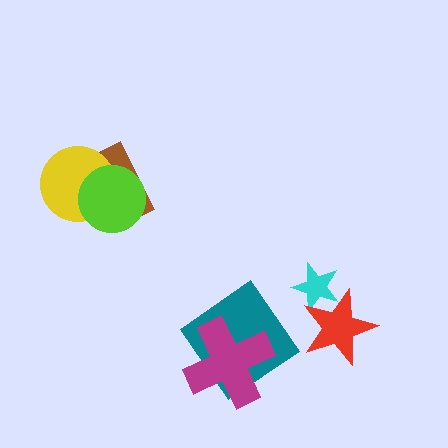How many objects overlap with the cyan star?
1 object overlaps with the cyan star.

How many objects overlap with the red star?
1 object overlaps with the red star.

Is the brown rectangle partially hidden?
Yes, it is partially covered by another shape.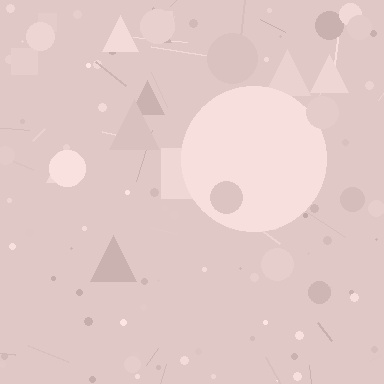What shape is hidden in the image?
A circle is hidden in the image.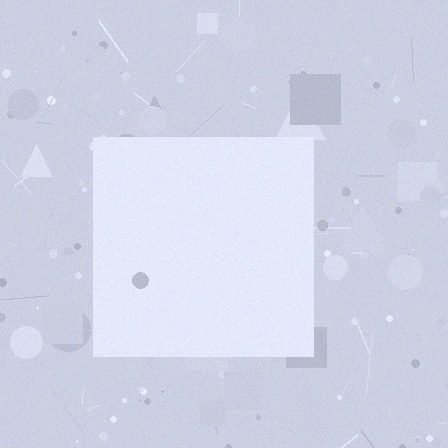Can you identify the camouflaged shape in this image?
The camouflaged shape is a square.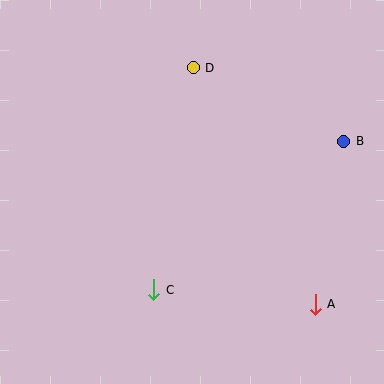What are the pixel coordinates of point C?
Point C is at (154, 290).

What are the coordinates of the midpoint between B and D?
The midpoint between B and D is at (268, 105).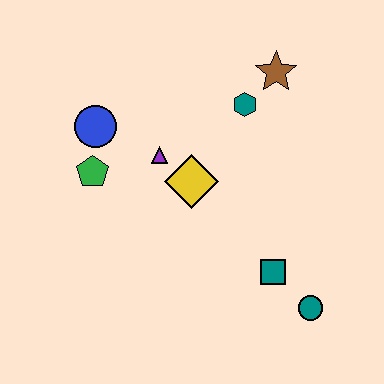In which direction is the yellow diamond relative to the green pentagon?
The yellow diamond is to the right of the green pentagon.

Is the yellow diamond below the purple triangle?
Yes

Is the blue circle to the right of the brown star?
No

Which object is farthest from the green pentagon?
The teal circle is farthest from the green pentagon.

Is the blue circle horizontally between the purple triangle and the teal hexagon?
No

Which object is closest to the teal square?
The teal circle is closest to the teal square.